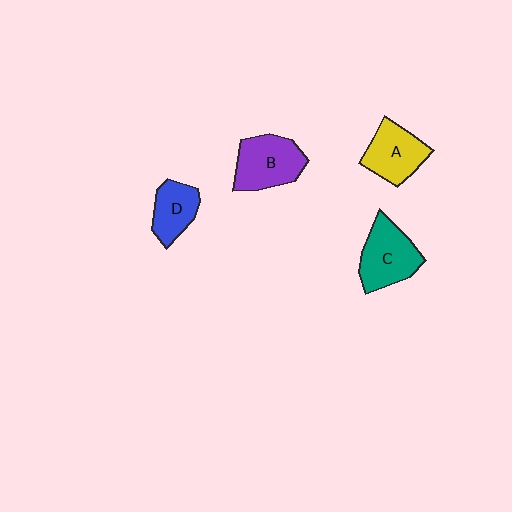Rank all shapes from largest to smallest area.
From largest to smallest: C (teal), B (purple), A (yellow), D (blue).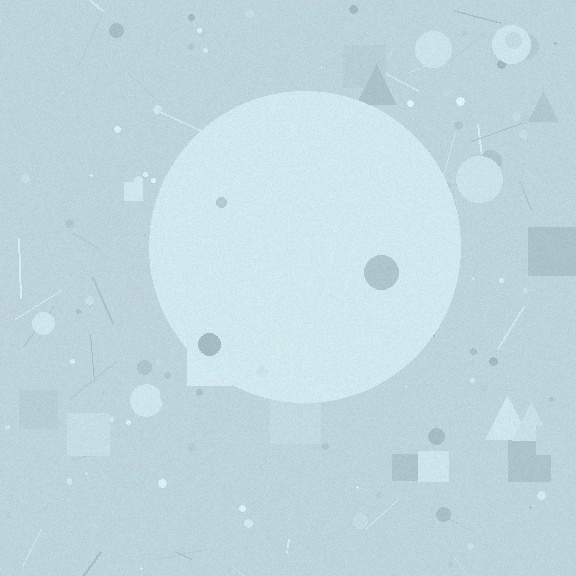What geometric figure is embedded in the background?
A circle is embedded in the background.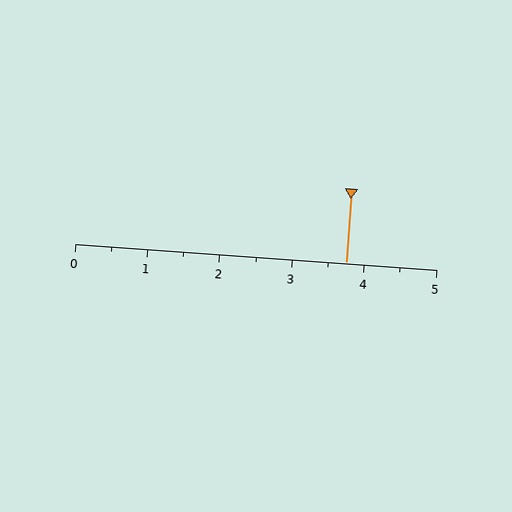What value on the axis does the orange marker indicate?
The marker indicates approximately 3.8.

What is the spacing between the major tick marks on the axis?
The major ticks are spaced 1 apart.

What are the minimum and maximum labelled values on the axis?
The axis runs from 0 to 5.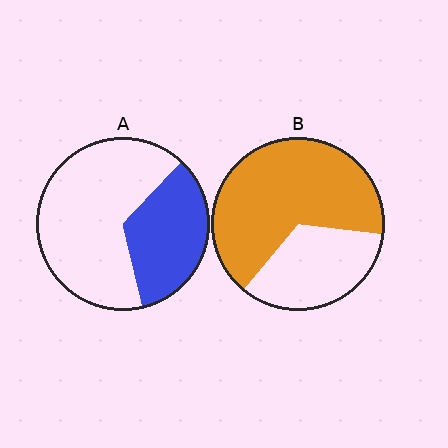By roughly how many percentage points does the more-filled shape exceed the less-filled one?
By roughly 30 percentage points (B over A).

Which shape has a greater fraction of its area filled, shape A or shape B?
Shape B.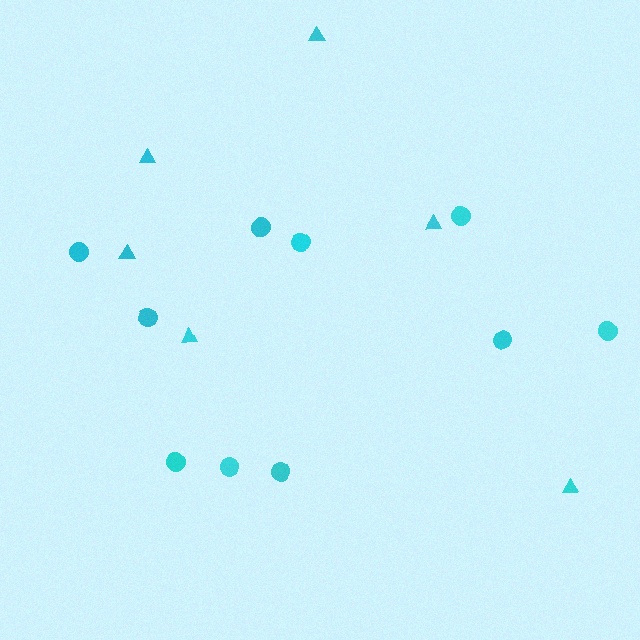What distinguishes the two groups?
There are 2 groups: one group of triangles (6) and one group of circles (10).